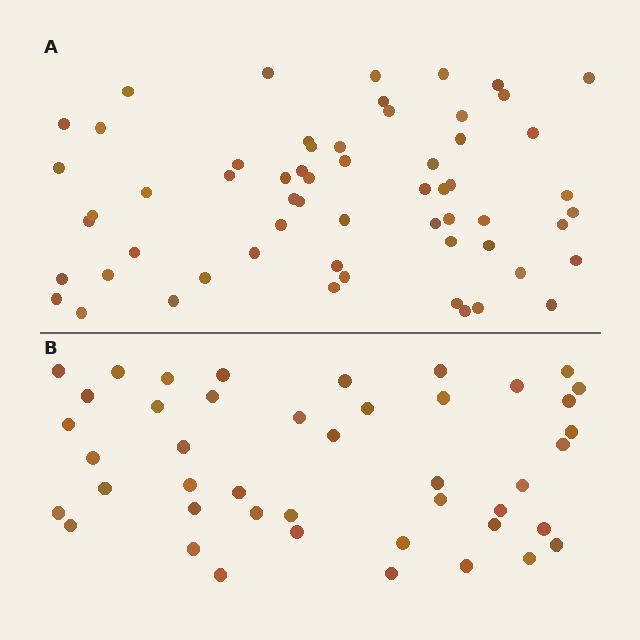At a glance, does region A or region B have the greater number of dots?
Region A (the top region) has more dots.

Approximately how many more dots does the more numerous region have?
Region A has approximately 15 more dots than region B.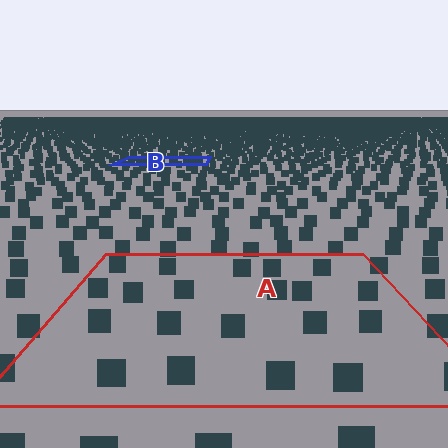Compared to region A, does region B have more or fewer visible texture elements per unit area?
Region B has more texture elements per unit area — they are packed more densely because it is farther away.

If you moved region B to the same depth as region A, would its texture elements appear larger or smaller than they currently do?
They would appear larger. At a closer depth, the same texture elements are projected at a bigger on-screen size.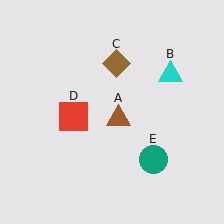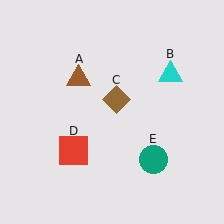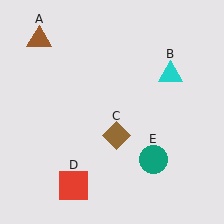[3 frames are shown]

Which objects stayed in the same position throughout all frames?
Cyan triangle (object B) and teal circle (object E) remained stationary.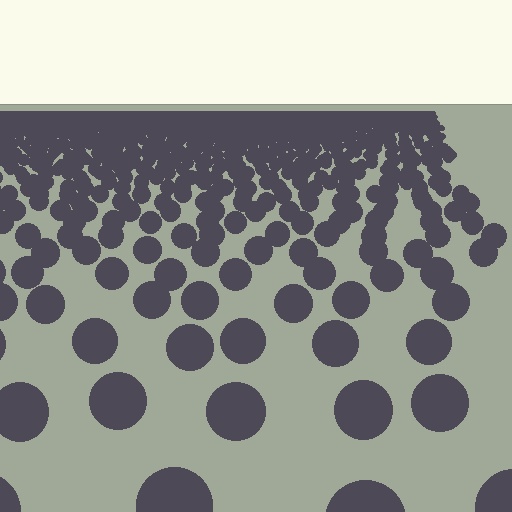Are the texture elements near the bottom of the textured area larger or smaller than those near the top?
Larger. Near the bottom, elements are closer to the viewer and appear at a bigger on-screen size.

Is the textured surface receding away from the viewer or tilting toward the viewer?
The surface is receding away from the viewer. Texture elements get smaller and denser toward the top.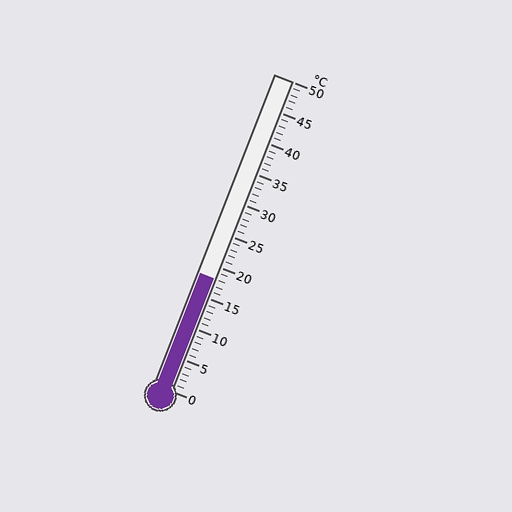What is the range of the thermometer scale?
The thermometer scale ranges from 0°C to 50°C.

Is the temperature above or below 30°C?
The temperature is below 30°C.